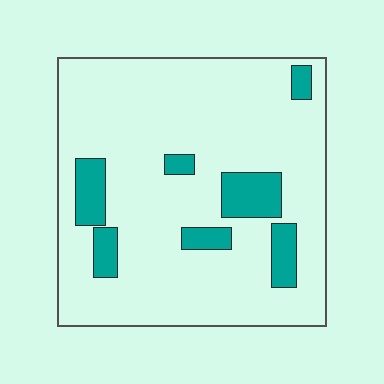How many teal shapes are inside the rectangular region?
7.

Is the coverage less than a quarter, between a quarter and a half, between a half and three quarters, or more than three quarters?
Less than a quarter.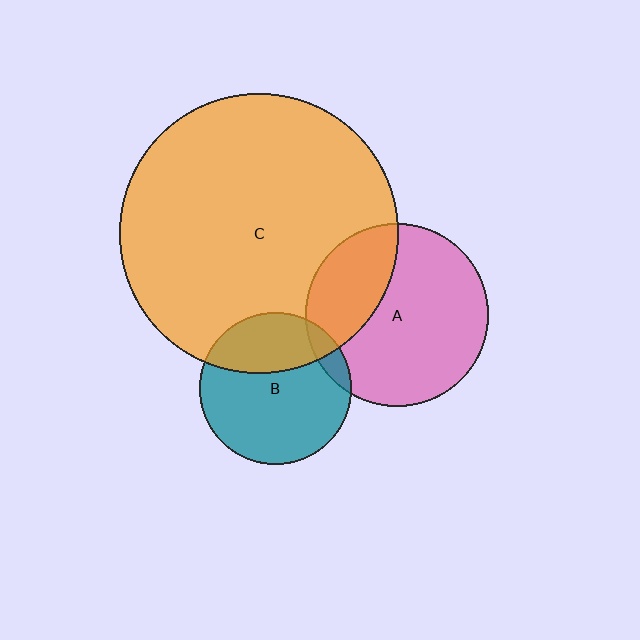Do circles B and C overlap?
Yes.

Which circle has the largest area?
Circle C (orange).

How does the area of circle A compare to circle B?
Approximately 1.4 times.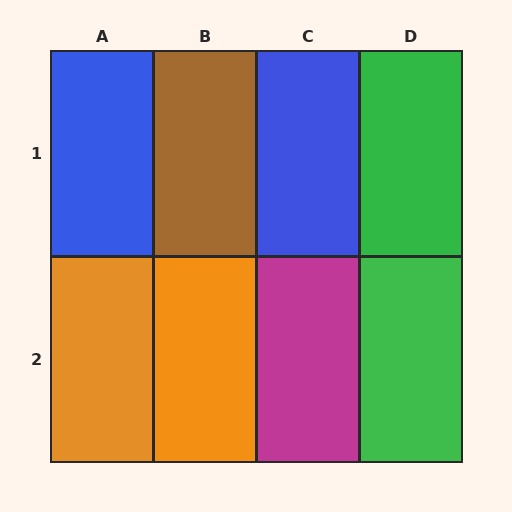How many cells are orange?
2 cells are orange.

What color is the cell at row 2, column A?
Orange.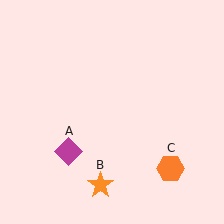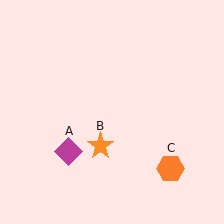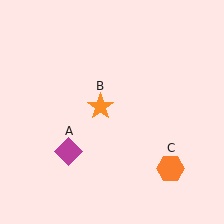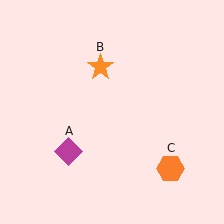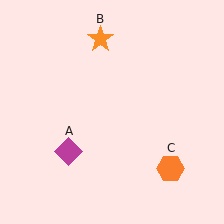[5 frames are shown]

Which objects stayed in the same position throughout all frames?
Magenta diamond (object A) and orange hexagon (object C) remained stationary.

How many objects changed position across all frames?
1 object changed position: orange star (object B).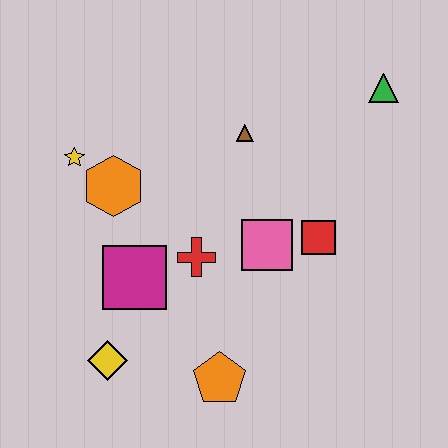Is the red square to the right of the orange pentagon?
Yes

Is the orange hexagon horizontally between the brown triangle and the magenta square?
No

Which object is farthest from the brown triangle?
The yellow diamond is farthest from the brown triangle.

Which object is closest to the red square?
The pink square is closest to the red square.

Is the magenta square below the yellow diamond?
No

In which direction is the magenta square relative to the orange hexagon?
The magenta square is below the orange hexagon.